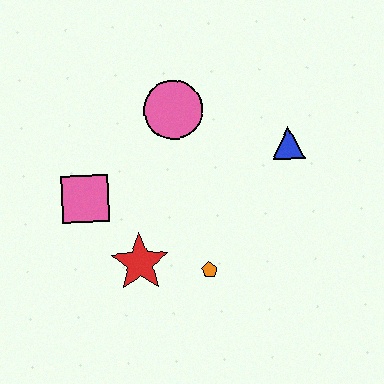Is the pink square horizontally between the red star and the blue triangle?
No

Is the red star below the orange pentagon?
No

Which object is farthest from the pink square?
The blue triangle is farthest from the pink square.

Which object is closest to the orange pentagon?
The red star is closest to the orange pentagon.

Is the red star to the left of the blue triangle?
Yes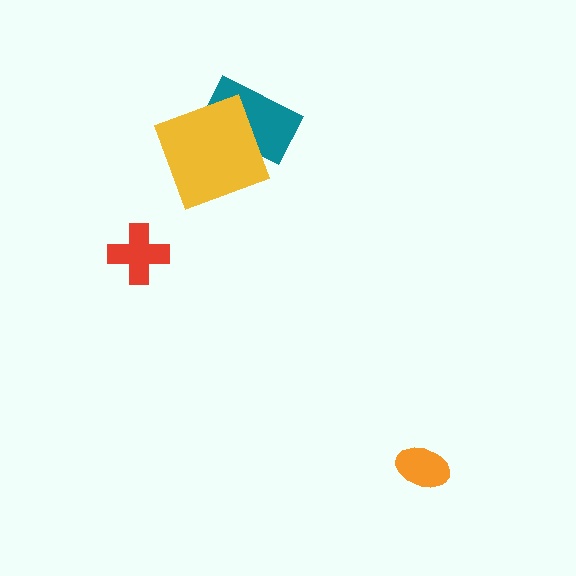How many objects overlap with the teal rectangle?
1 object overlaps with the teal rectangle.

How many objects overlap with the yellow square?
1 object overlaps with the yellow square.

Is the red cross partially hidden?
No, no other shape covers it.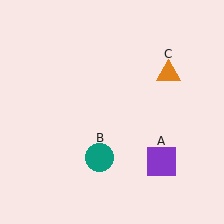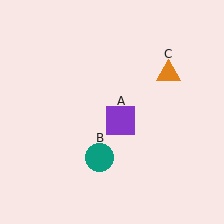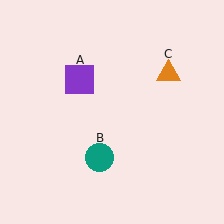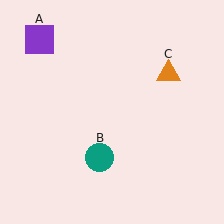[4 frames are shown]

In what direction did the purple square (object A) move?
The purple square (object A) moved up and to the left.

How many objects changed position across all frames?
1 object changed position: purple square (object A).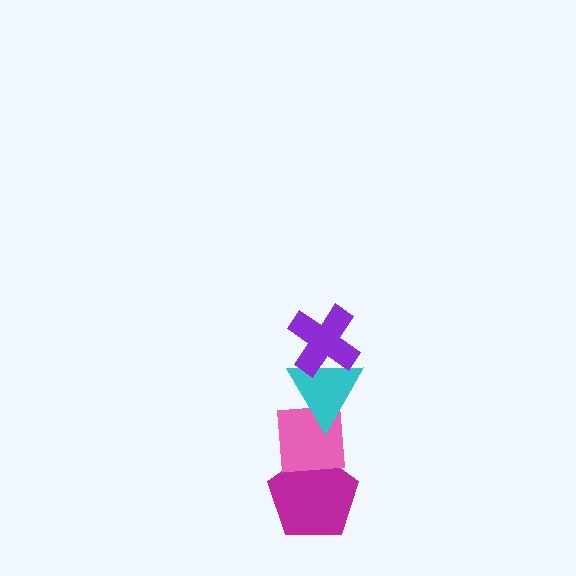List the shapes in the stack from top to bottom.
From top to bottom: the purple cross, the cyan triangle, the pink square, the magenta pentagon.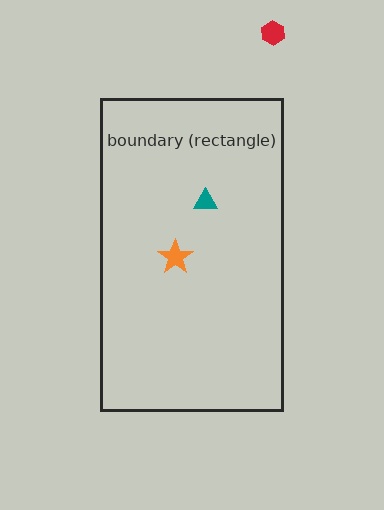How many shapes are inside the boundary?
2 inside, 1 outside.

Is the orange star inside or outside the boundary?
Inside.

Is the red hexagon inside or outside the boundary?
Outside.